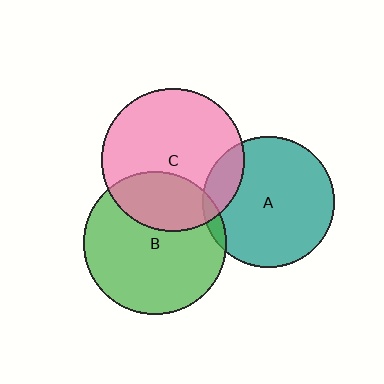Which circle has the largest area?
Circle B (green).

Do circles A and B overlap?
Yes.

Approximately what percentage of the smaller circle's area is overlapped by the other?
Approximately 5%.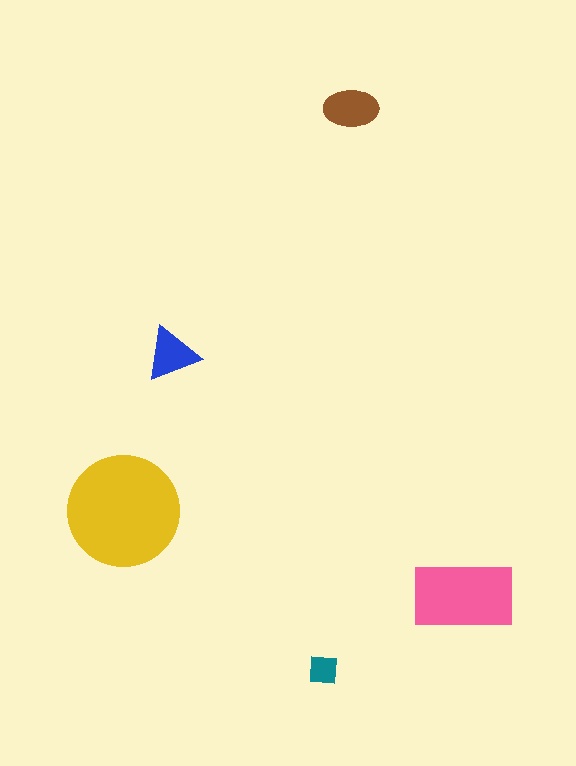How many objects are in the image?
There are 5 objects in the image.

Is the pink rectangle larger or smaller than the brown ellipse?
Larger.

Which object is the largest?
The yellow circle.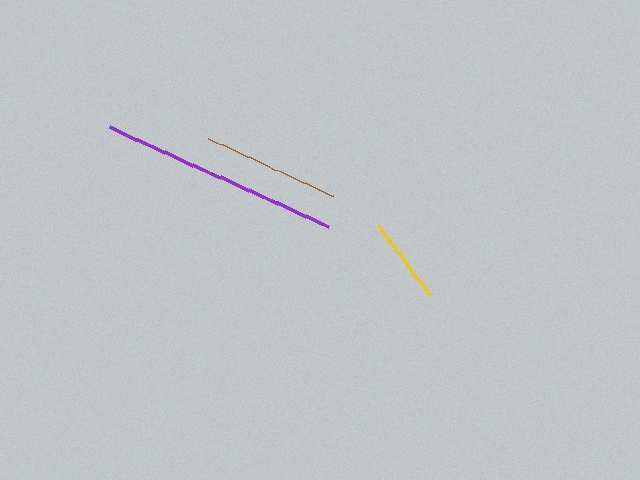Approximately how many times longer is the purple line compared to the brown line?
The purple line is approximately 1.7 times the length of the brown line.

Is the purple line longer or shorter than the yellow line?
The purple line is longer than the yellow line.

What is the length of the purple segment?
The purple segment is approximately 240 pixels long.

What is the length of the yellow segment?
The yellow segment is approximately 87 pixels long.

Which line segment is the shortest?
The yellow line is the shortest at approximately 87 pixels.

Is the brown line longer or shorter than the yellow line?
The brown line is longer than the yellow line.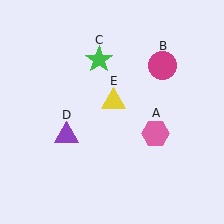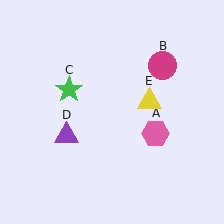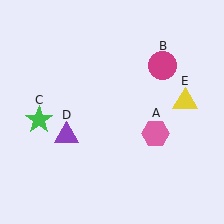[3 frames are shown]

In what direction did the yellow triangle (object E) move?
The yellow triangle (object E) moved right.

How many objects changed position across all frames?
2 objects changed position: green star (object C), yellow triangle (object E).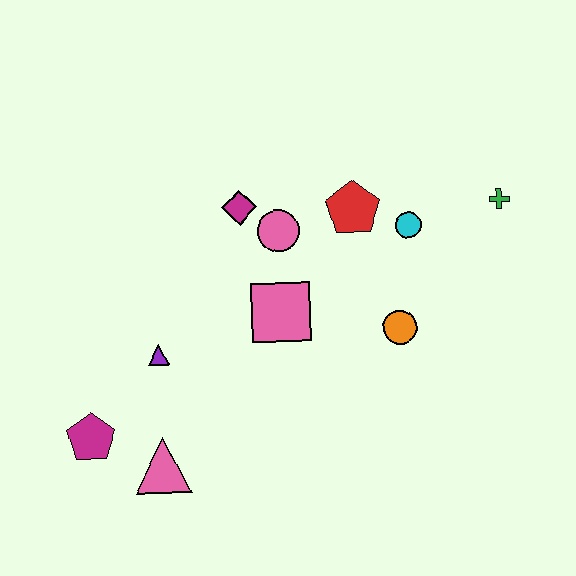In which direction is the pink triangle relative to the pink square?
The pink triangle is below the pink square.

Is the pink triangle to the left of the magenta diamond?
Yes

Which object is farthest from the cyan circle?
The magenta pentagon is farthest from the cyan circle.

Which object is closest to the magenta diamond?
The pink circle is closest to the magenta diamond.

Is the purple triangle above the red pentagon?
No